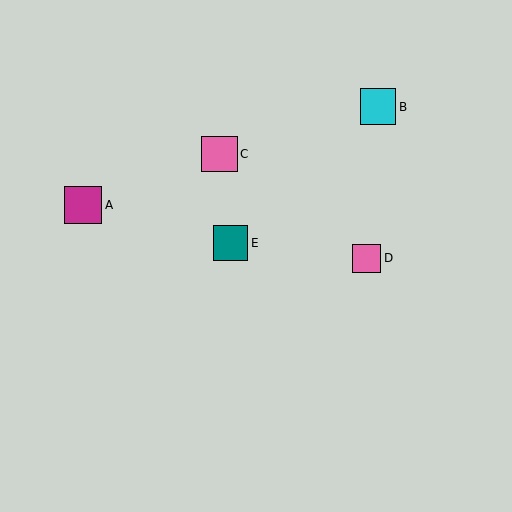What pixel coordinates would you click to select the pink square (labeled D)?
Click at (366, 258) to select the pink square D.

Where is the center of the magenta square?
The center of the magenta square is at (83, 205).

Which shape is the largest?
The magenta square (labeled A) is the largest.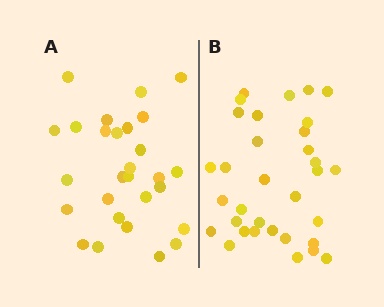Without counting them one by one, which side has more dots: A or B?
Region B (the right region) has more dots.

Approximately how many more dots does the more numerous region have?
Region B has about 5 more dots than region A.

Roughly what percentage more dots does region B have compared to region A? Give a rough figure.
About 20% more.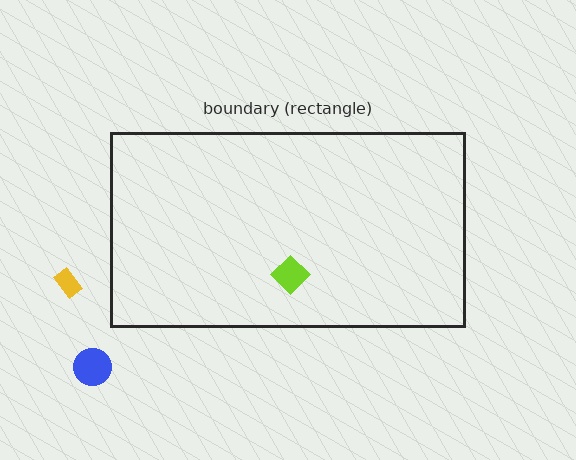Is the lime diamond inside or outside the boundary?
Inside.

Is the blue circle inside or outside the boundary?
Outside.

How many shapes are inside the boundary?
1 inside, 2 outside.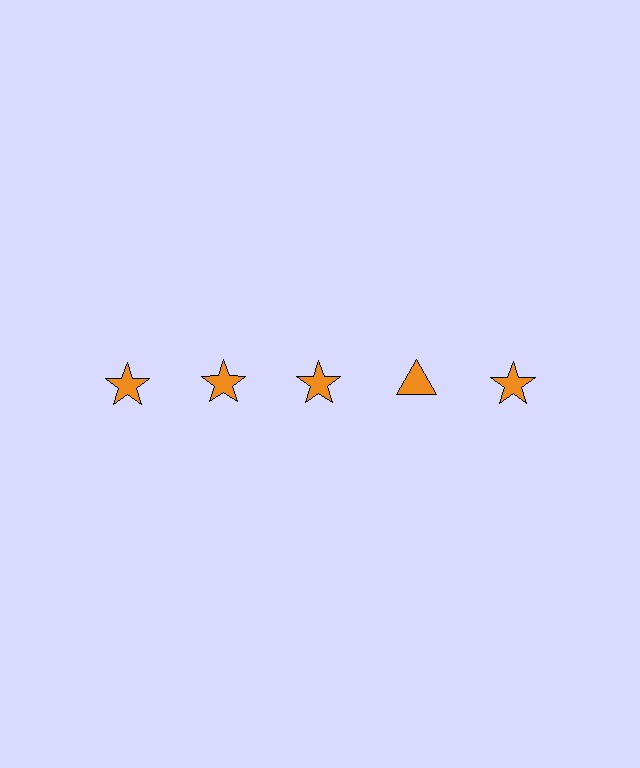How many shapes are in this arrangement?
There are 5 shapes arranged in a grid pattern.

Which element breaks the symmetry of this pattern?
The orange triangle in the top row, second from right column breaks the symmetry. All other shapes are orange stars.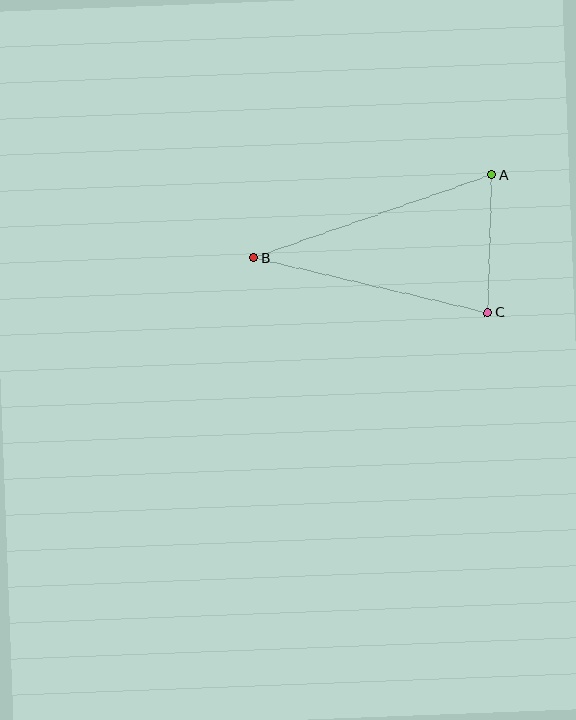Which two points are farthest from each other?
Points A and B are farthest from each other.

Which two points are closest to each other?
Points A and C are closest to each other.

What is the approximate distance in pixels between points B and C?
The distance between B and C is approximately 241 pixels.